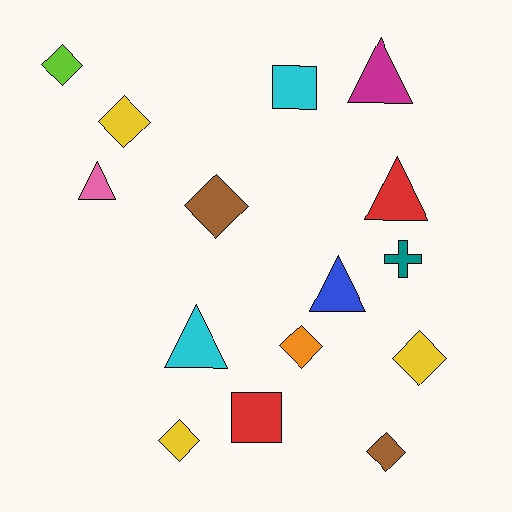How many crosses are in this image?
There is 1 cross.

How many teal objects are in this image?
There is 1 teal object.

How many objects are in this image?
There are 15 objects.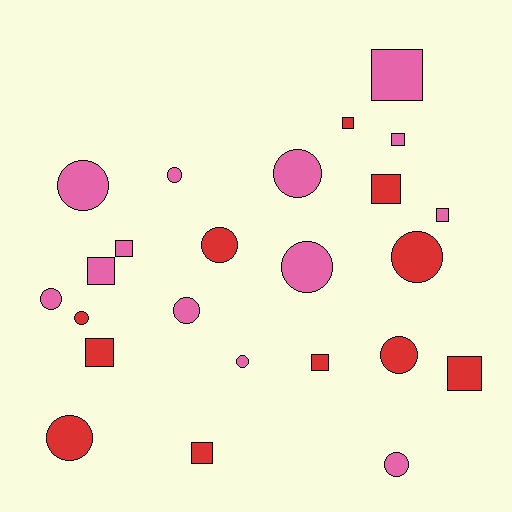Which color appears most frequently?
Pink, with 13 objects.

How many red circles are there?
There are 5 red circles.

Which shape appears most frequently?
Circle, with 13 objects.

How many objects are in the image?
There are 24 objects.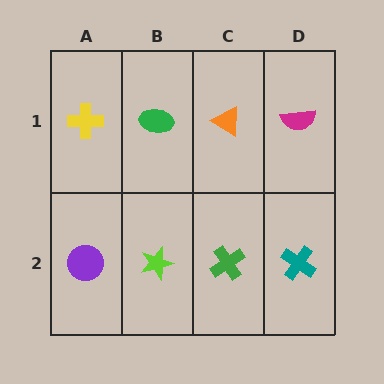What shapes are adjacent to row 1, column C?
A green cross (row 2, column C), a green ellipse (row 1, column B), a magenta semicircle (row 1, column D).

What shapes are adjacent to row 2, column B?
A green ellipse (row 1, column B), a purple circle (row 2, column A), a green cross (row 2, column C).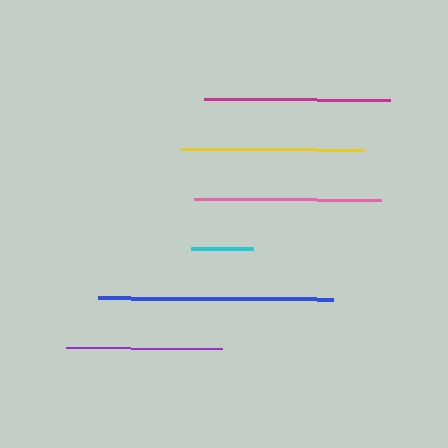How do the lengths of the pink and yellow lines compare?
The pink and yellow lines are approximately the same length.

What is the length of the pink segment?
The pink segment is approximately 187 pixels long.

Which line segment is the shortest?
The cyan line is the shortest at approximately 62 pixels.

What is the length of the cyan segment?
The cyan segment is approximately 62 pixels long.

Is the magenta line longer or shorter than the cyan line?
The magenta line is longer than the cyan line.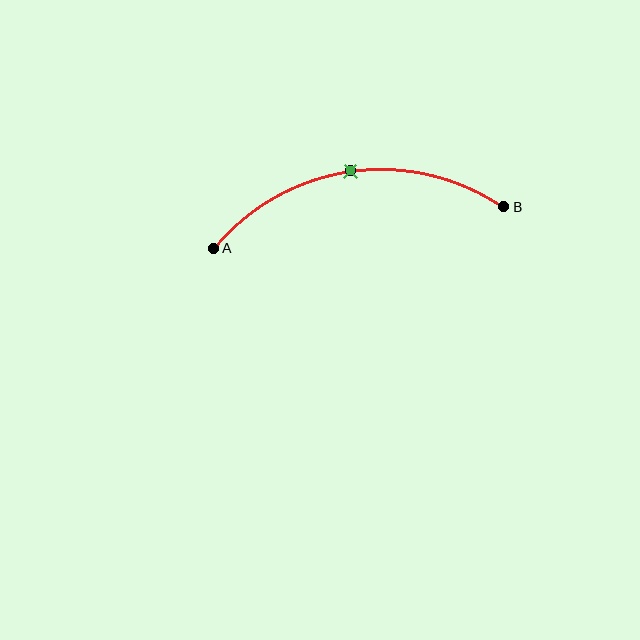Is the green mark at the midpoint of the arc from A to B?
Yes. The green mark lies on the arc at equal arc-length from both A and B — it is the arc midpoint.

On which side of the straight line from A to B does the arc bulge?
The arc bulges above the straight line connecting A and B.